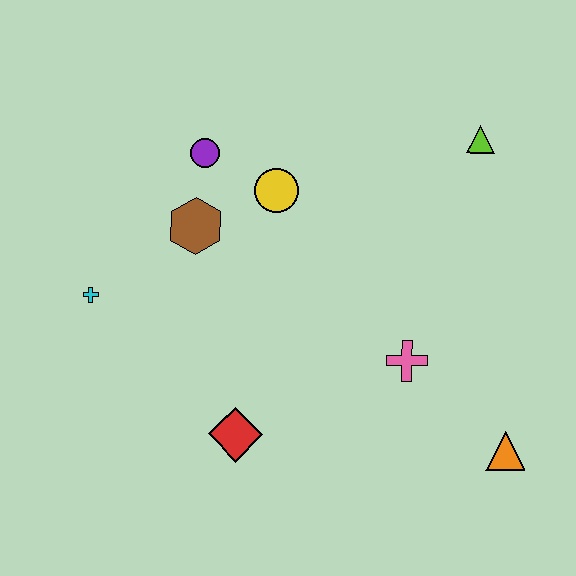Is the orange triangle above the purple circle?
No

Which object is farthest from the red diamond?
The lime triangle is farthest from the red diamond.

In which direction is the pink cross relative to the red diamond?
The pink cross is to the right of the red diamond.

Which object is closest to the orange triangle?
The pink cross is closest to the orange triangle.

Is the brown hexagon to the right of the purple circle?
No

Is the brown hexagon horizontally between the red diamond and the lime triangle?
No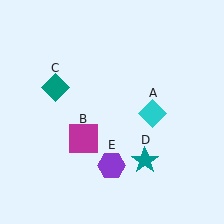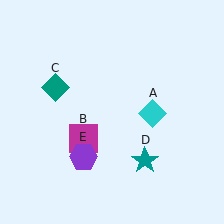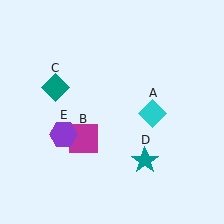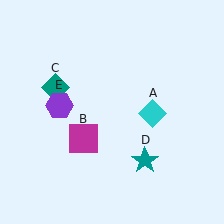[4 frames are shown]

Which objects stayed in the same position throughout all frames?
Cyan diamond (object A) and magenta square (object B) and teal diamond (object C) and teal star (object D) remained stationary.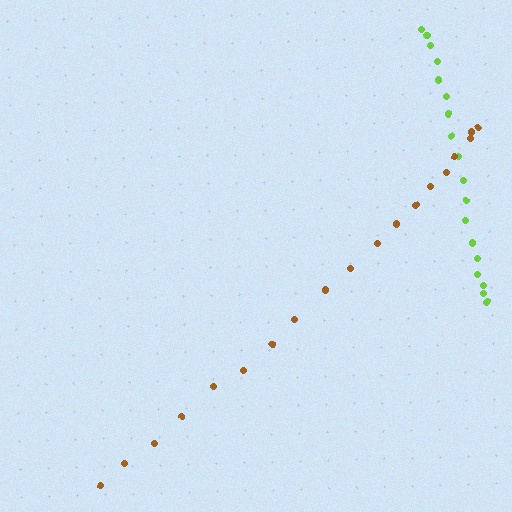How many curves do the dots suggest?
There are 2 distinct paths.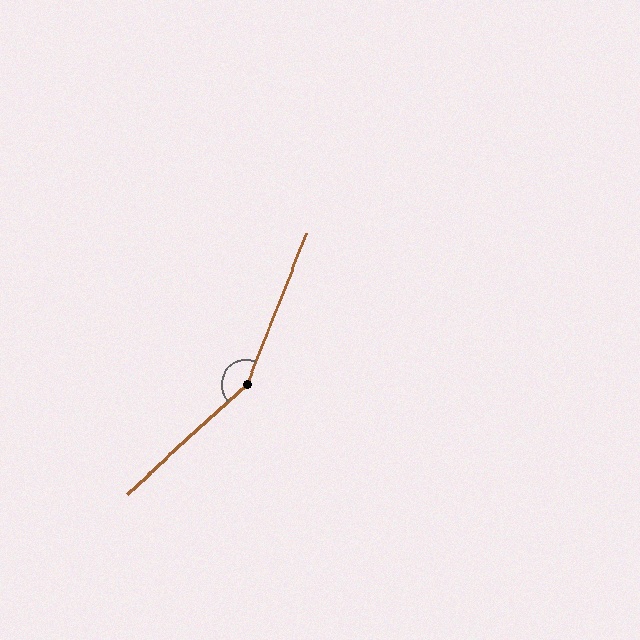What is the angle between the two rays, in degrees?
Approximately 154 degrees.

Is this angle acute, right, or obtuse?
It is obtuse.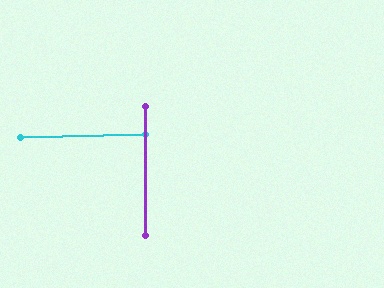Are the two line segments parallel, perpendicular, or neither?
Perpendicular — they meet at approximately 88°.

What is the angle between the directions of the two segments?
Approximately 88 degrees.